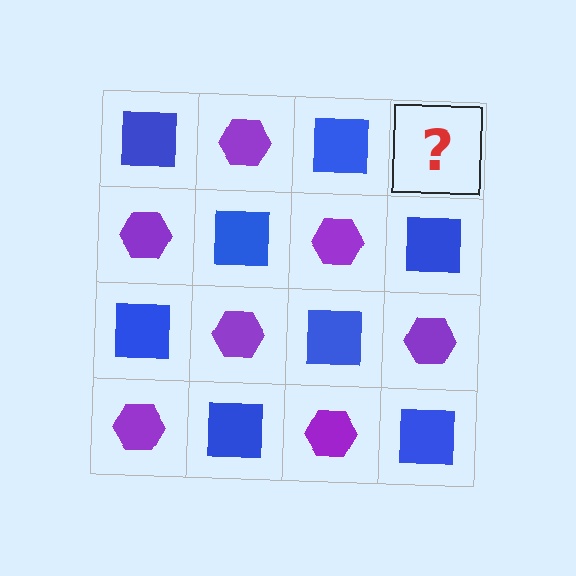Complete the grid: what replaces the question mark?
The question mark should be replaced with a purple hexagon.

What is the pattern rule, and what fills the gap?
The rule is that it alternates blue square and purple hexagon in a checkerboard pattern. The gap should be filled with a purple hexagon.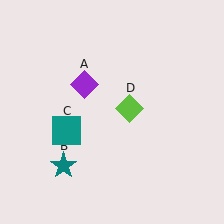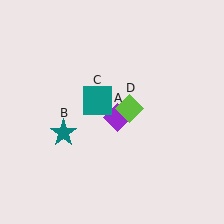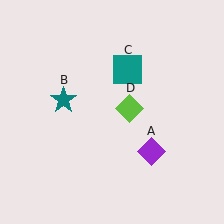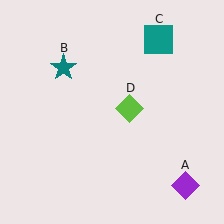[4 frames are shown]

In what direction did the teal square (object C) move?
The teal square (object C) moved up and to the right.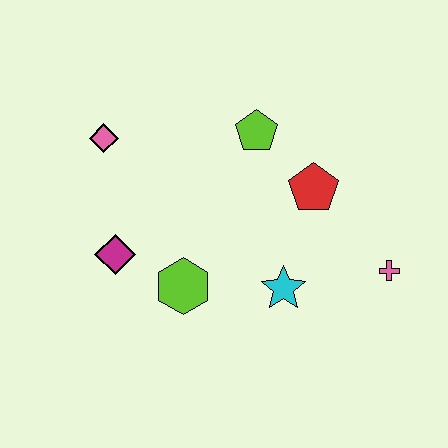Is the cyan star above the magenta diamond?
No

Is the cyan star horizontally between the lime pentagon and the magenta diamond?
No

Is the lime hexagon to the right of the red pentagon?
No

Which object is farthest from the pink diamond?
The pink cross is farthest from the pink diamond.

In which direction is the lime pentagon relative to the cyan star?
The lime pentagon is above the cyan star.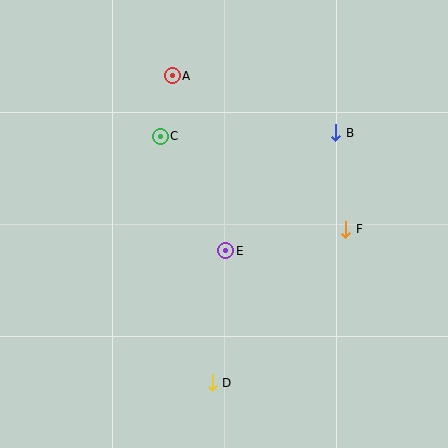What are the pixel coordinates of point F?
Point F is at (346, 229).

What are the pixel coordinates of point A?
Point A is at (172, 76).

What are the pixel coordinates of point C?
Point C is at (160, 136).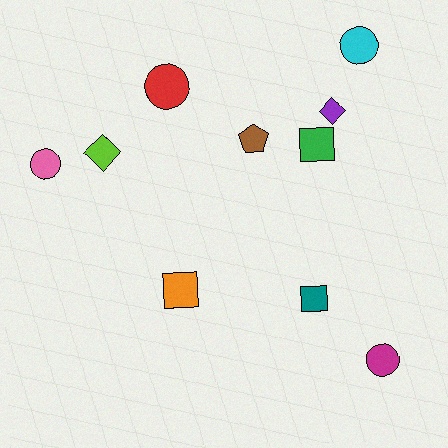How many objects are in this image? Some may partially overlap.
There are 10 objects.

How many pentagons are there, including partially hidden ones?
There is 1 pentagon.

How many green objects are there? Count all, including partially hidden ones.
There is 1 green object.